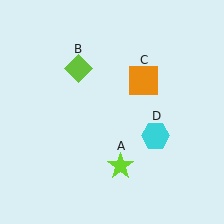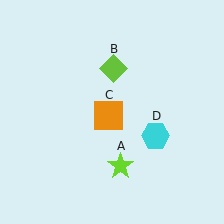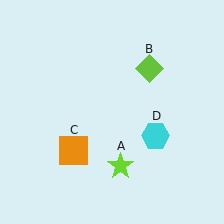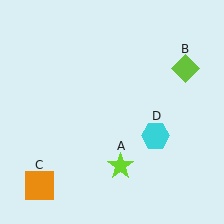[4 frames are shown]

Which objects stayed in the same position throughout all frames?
Lime star (object A) and cyan hexagon (object D) remained stationary.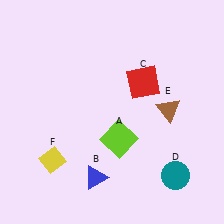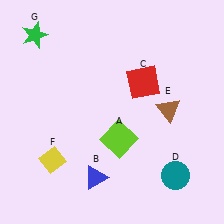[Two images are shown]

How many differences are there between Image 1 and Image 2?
There is 1 difference between the two images.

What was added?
A green star (G) was added in Image 2.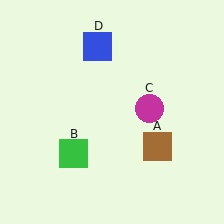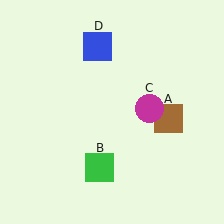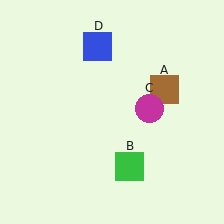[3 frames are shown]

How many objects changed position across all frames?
2 objects changed position: brown square (object A), green square (object B).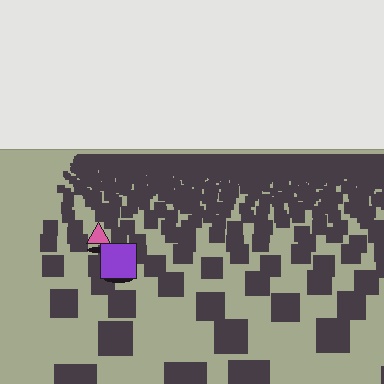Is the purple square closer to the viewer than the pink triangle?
Yes. The purple square is closer — you can tell from the texture gradient: the ground texture is coarser near it.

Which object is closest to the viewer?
The purple square is closest. The texture marks near it are larger and more spread out.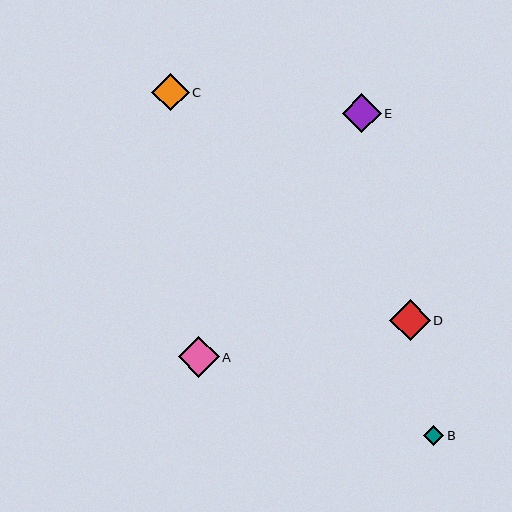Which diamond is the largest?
Diamond D is the largest with a size of approximately 41 pixels.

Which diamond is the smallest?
Diamond B is the smallest with a size of approximately 21 pixels.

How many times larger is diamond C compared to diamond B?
Diamond C is approximately 1.8 times the size of diamond B.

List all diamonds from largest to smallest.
From largest to smallest: D, A, E, C, B.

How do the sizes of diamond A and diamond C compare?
Diamond A and diamond C are approximately the same size.